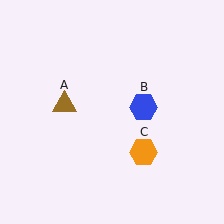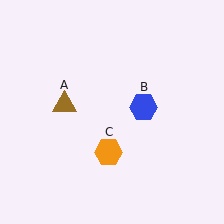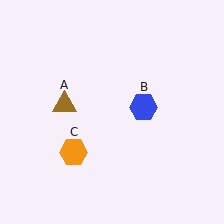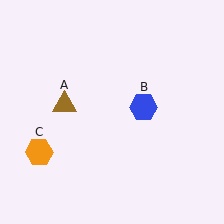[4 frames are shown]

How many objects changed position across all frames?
1 object changed position: orange hexagon (object C).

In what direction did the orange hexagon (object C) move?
The orange hexagon (object C) moved left.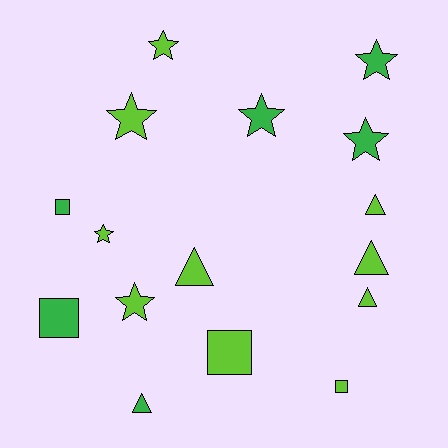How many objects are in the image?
There are 16 objects.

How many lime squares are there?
There are 2 lime squares.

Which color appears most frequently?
Lime, with 10 objects.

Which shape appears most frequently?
Star, with 7 objects.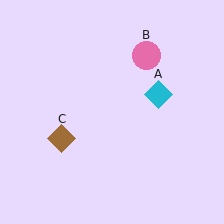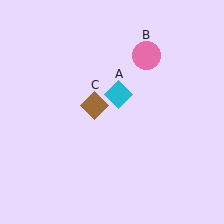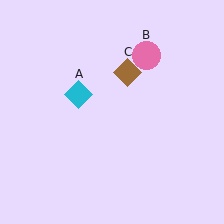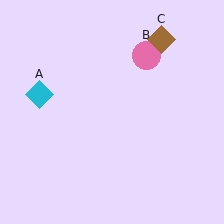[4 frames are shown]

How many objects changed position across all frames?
2 objects changed position: cyan diamond (object A), brown diamond (object C).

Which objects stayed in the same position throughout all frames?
Pink circle (object B) remained stationary.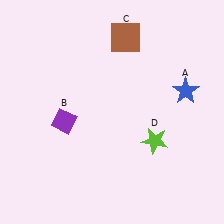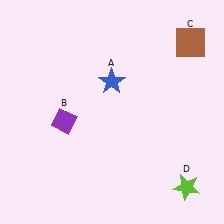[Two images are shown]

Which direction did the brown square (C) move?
The brown square (C) moved right.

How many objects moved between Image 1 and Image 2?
3 objects moved between the two images.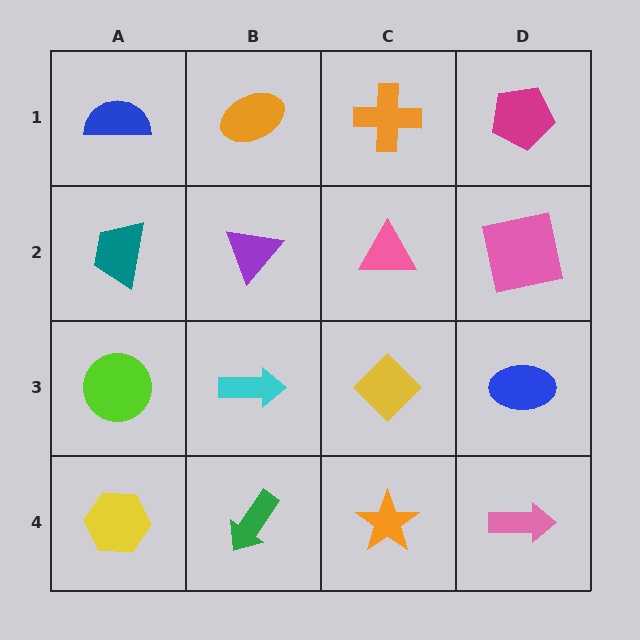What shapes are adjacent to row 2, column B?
An orange ellipse (row 1, column B), a cyan arrow (row 3, column B), a teal trapezoid (row 2, column A), a pink triangle (row 2, column C).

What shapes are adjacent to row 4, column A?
A lime circle (row 3, column A), a green arrow (row 4, column B).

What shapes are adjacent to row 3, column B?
A purple triangle (row 2, column B), a green arrow (row 4, column B), a lime circle (row 3, column A), a yellow diamond (row 3, column C).